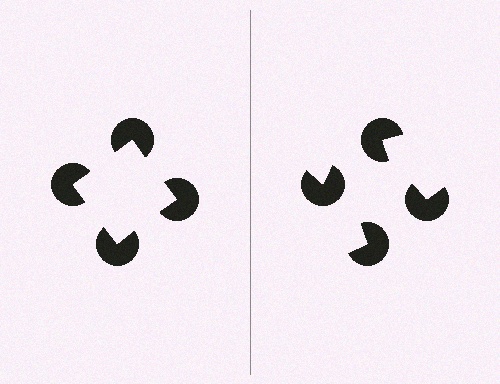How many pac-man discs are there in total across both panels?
8 — 4 on each side.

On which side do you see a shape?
An illusory square appears on the left side. On the right side the wedge cuts are rotated, so no coherent shape forms.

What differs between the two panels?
The pac-man discs are positioned identically on both sides; only the wedge orientations differ. On the left they align to a square; on the right they are misaligned.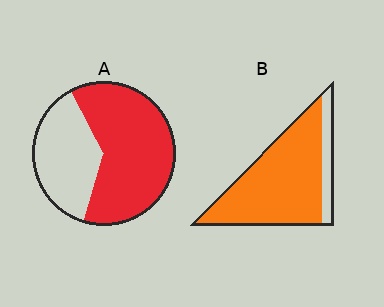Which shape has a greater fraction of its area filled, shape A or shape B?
Shape B.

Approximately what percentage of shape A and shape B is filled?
A is approximately 65% and B is approximately 85%.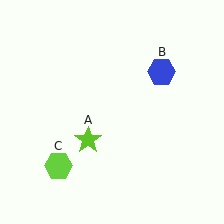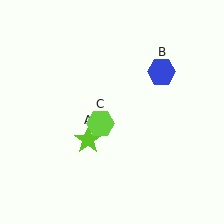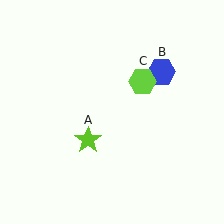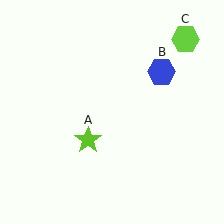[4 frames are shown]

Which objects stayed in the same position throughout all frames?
Lime star (object A) and blue hexagon (object B) remained stationary.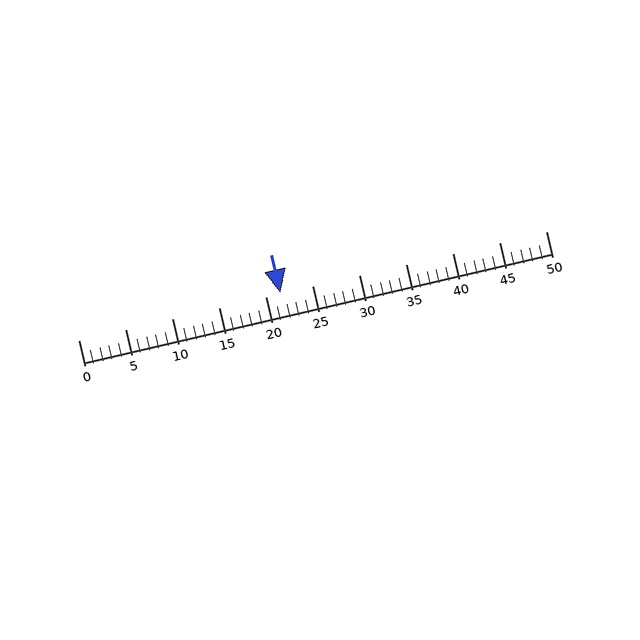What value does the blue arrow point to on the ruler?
The blue arrow points to approximately 22.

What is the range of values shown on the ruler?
The ruler shows values from 0 to 50.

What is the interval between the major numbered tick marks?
The major tick marks are spaced 5 units apart.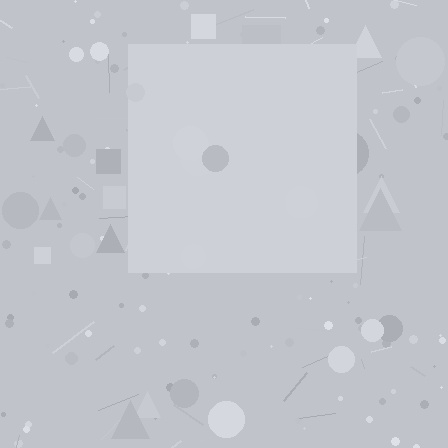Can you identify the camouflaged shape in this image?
The camouflaged shape is a square.